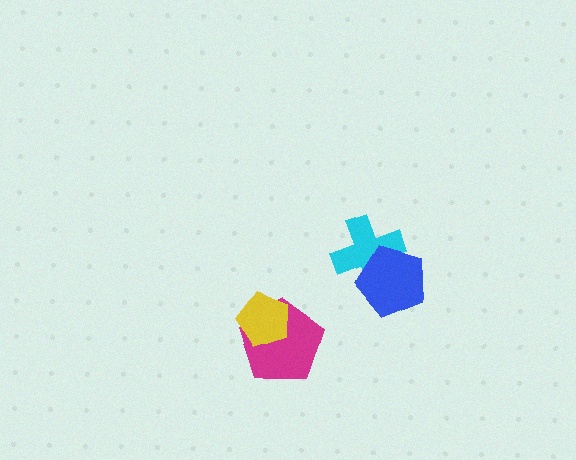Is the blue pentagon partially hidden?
No, no other shape covers it.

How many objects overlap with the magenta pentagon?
1 object overlaps with the magenta pentagon.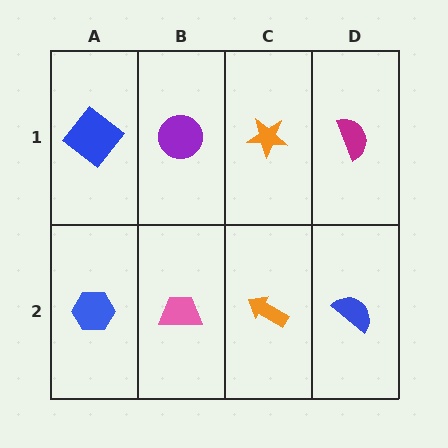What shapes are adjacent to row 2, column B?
A purple circle (row 1, column B), a blue hexagon (row 2, column A), an orange arrow (row 2, column C).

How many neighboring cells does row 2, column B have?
3.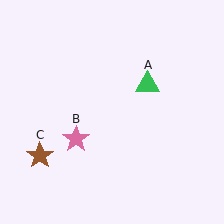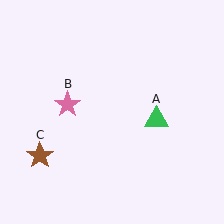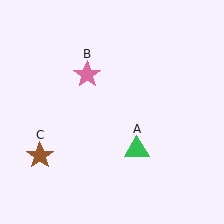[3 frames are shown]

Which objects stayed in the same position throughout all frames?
Brown star (object C) remained stationary.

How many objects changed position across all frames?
2 objects changed position: green triangle (object A), pink star (object B).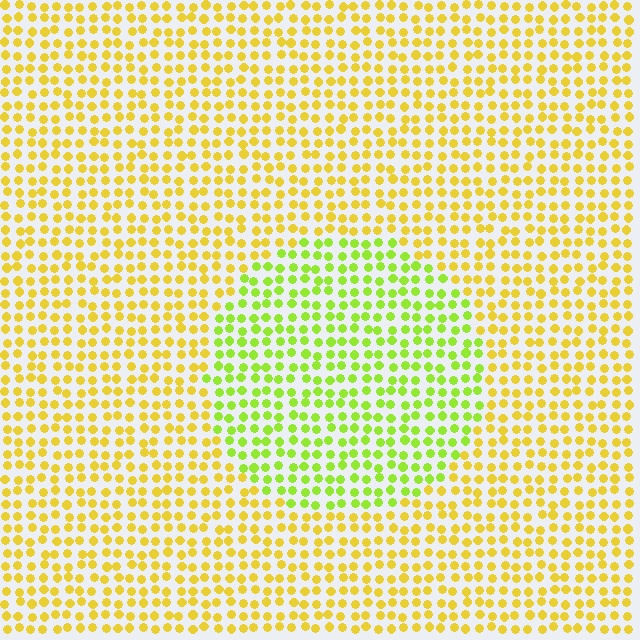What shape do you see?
I see a circle.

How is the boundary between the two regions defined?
The boundary is defined purely by a slight shift in hue (about 37 degrees). Spacing, size, and orientation are identical on both sides.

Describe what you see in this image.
The image is filled with small yellow elements in a uniform arrangement. A circle-shaped region is visible where the elements are tinted to a slightly different hue, forming a subtle color boundary.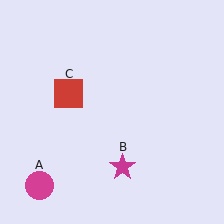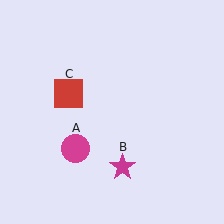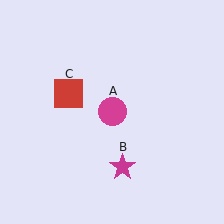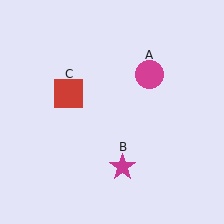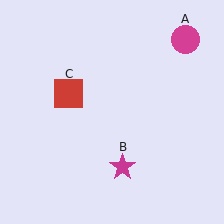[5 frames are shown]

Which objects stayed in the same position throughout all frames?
Magenta star (object B) and red square (object C) remained stationary.